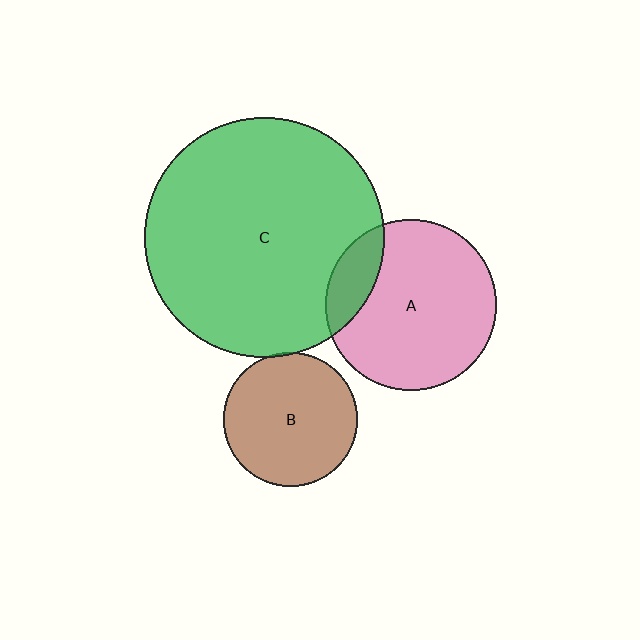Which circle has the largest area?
Circle C (green).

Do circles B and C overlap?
Yes.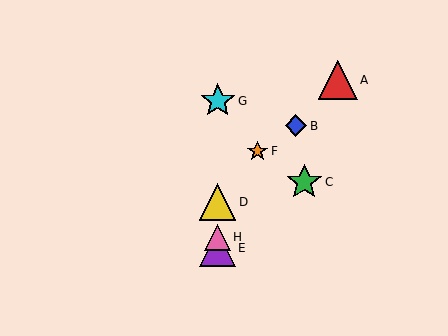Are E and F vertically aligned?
No, E is at x≈218 and F is at x≈257.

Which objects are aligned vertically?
Objects D, E, G, H are aligned vertically.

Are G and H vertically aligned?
Yes, both are at x≈218.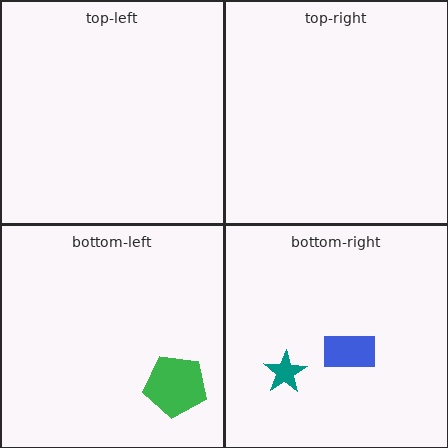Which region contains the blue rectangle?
The bottom-right region.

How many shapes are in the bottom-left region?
1.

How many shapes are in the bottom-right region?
2.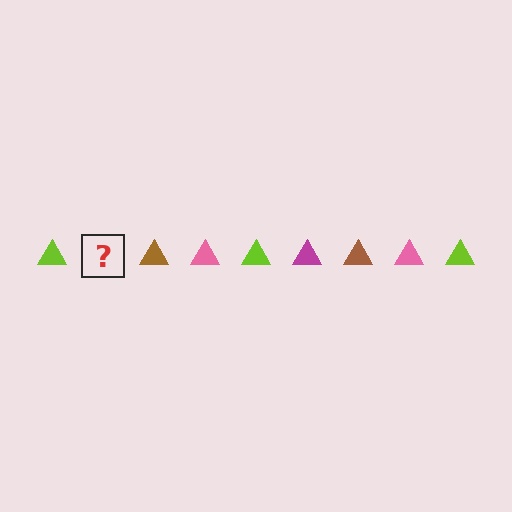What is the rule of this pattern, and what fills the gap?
The rule is that the pattern cycles through lime, magenta, brown, pink triangles. The gap should be filled with a magenta triangle.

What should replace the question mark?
The question mark should be replaced with a magenta triangle.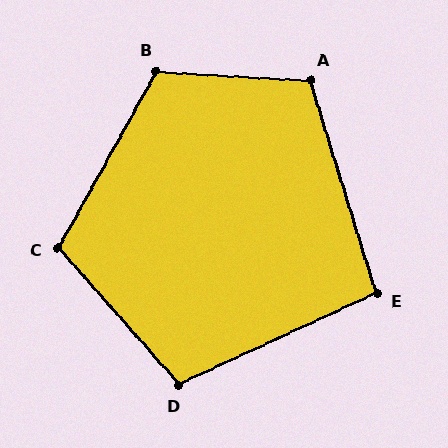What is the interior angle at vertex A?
Approximately 111 degrees (obtuse).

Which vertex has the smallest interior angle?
E, at approximately 98 degrees.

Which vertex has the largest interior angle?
B, at approximately 115 degrees.